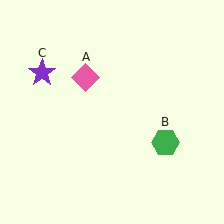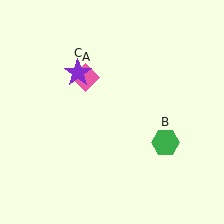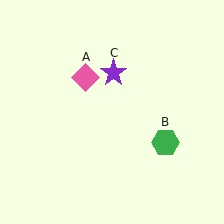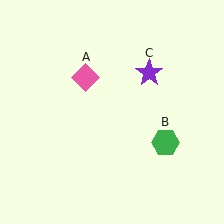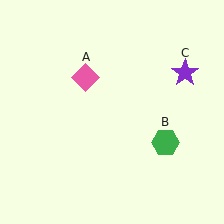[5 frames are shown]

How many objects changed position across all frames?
1 object changed position: purple star (object C).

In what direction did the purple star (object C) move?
The purple star (object C) moved right.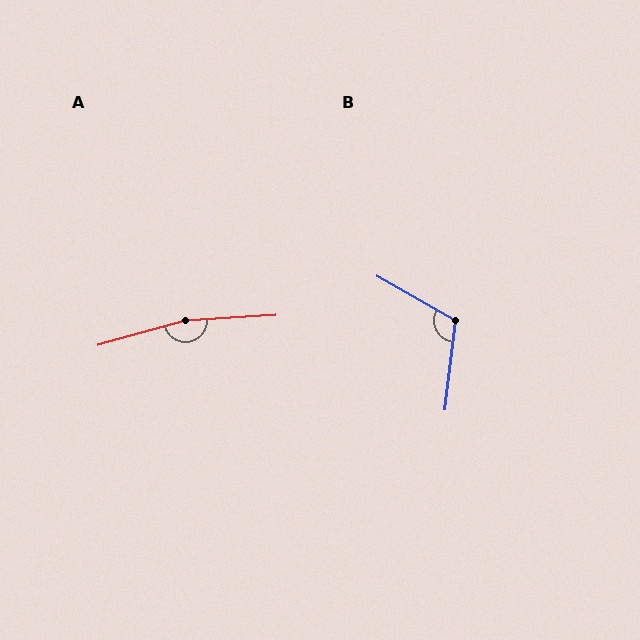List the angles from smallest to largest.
B (113°), A (167°).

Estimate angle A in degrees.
Approximately 167 degrees.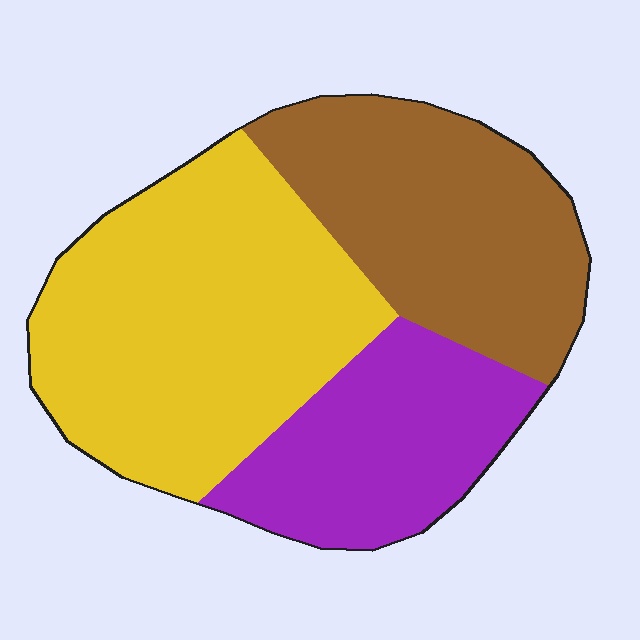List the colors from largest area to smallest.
From largest to smallest: yellow, brown, purple.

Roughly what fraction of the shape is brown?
Brown takes up between a sixth and a third of the shape.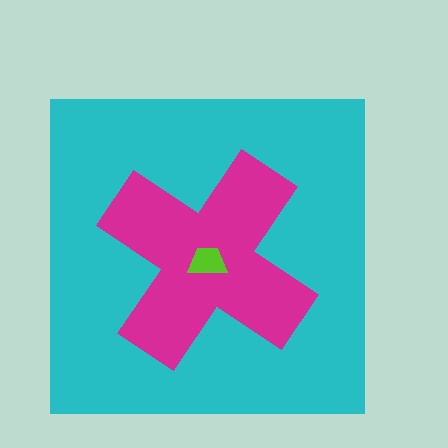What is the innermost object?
The lime trapezoid.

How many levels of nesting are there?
3.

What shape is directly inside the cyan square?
The magenta cross.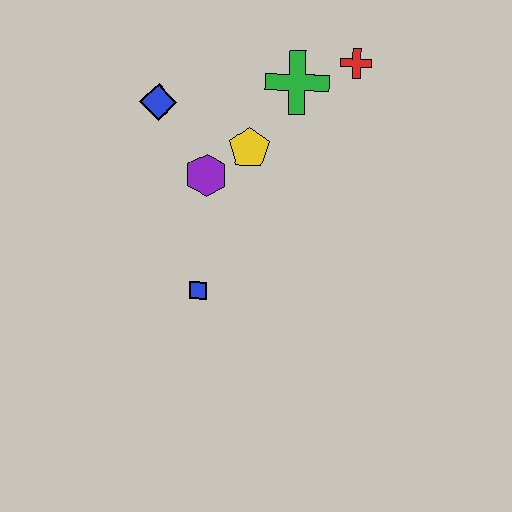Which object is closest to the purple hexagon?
The yellow pentagon is closest to the purple hexagon.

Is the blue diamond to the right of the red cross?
No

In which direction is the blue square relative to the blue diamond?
The blue square is below the blue diamond.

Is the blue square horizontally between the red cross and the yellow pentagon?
No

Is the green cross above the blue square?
Yes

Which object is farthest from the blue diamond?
The red cross is farthest from the blue diamond.